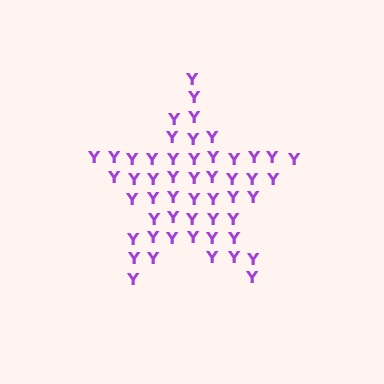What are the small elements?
The small elements are letter Y's.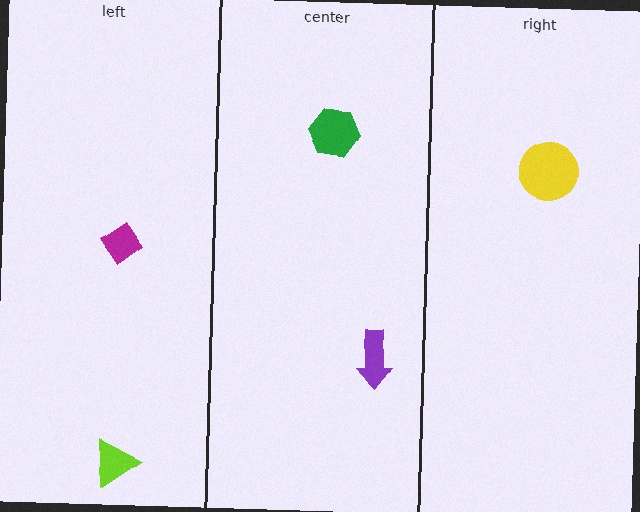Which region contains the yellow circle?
The right region.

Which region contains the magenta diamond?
The left region.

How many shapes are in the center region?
2.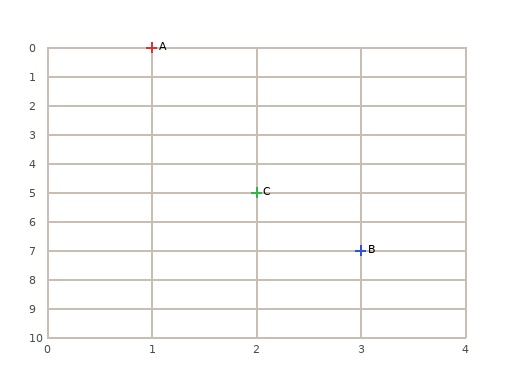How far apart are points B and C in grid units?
Points B and C are 1 column and 2 rows apart (about 2.2 grid units diagonally).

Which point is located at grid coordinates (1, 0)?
Point A is at (1, 0).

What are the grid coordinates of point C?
Point C is at grid coordinates (2, 5).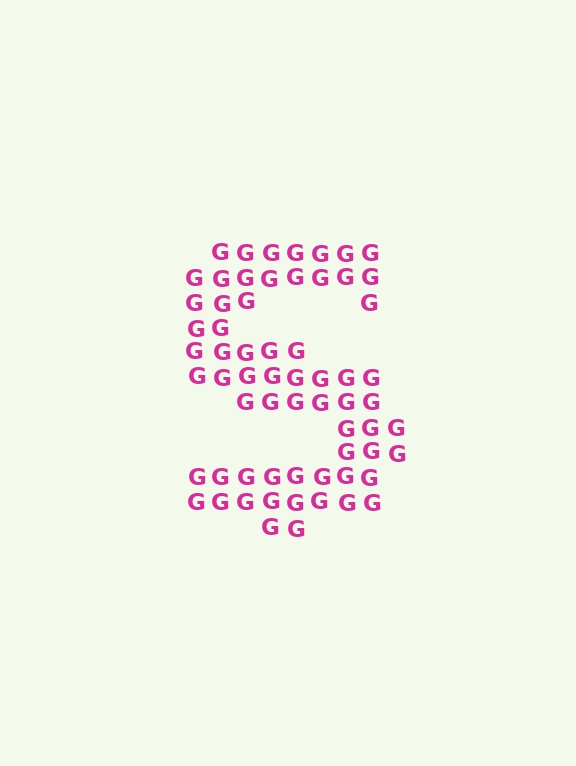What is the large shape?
The large shape is the letter S.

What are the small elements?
The small elements are letter G's.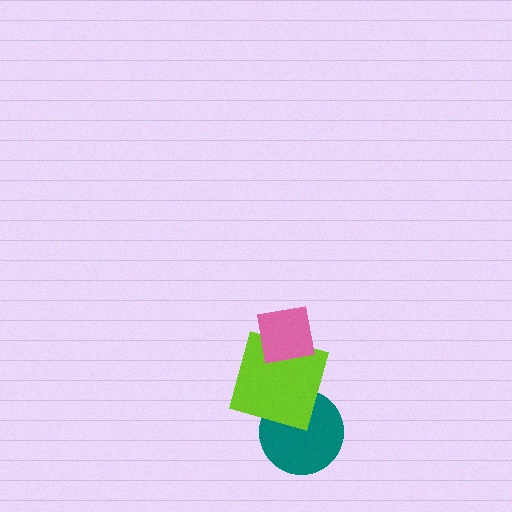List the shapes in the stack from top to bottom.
From top to bottom: the pink square, the lime square, the teal circle.